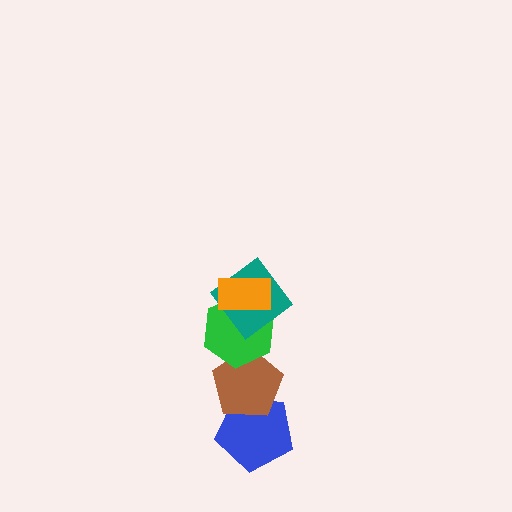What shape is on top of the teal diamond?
The orange rectangle is on top of the teal diamond.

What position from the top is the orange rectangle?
The orange rectangle is 1st from the top.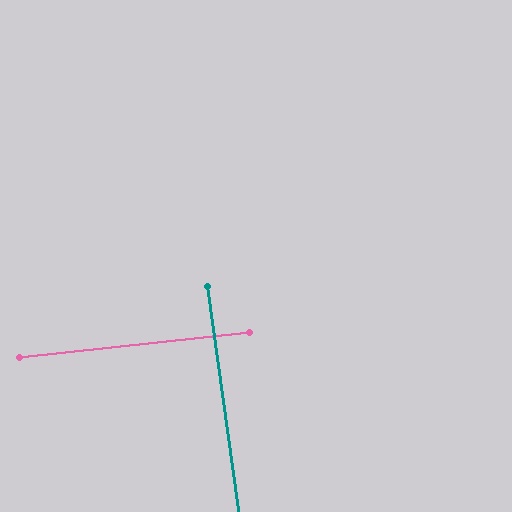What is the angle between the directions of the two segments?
Approximately 89 degrees.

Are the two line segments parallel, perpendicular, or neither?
Perpendicular — they meet at approximately 89°.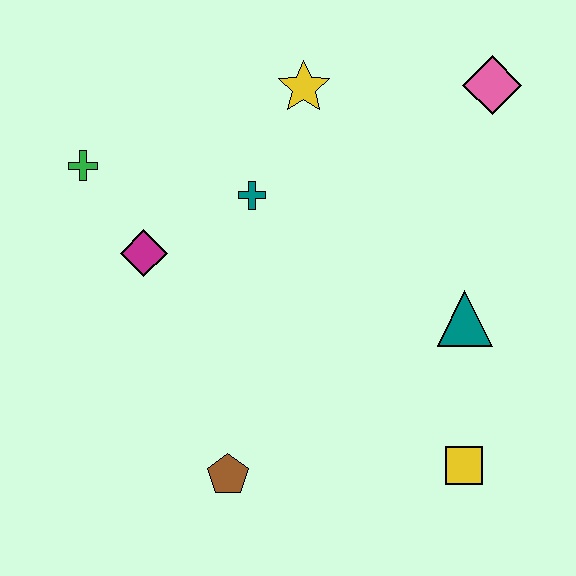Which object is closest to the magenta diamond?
The green cross is closest to the magenta diamond.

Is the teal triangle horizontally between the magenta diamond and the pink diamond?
Yes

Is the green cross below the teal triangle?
No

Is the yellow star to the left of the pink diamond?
Yes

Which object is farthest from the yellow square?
The green cross is farthest from the yellow square.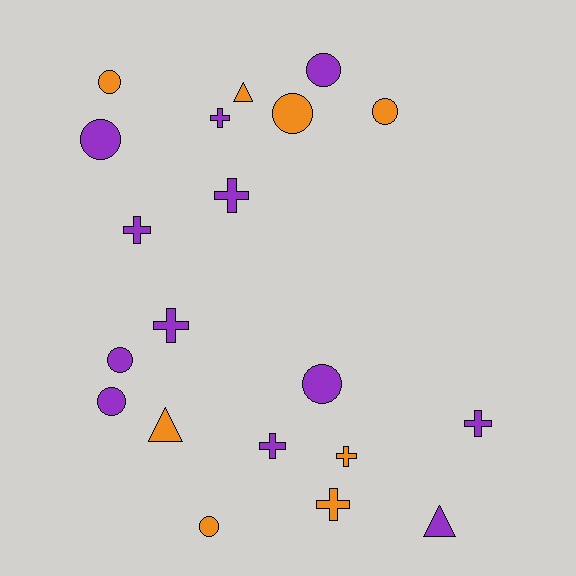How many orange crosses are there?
There are 2 orange crosses.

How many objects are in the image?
There are 20 objects.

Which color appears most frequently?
Purple, with 12 objects.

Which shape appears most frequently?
Circle, with 9 objects.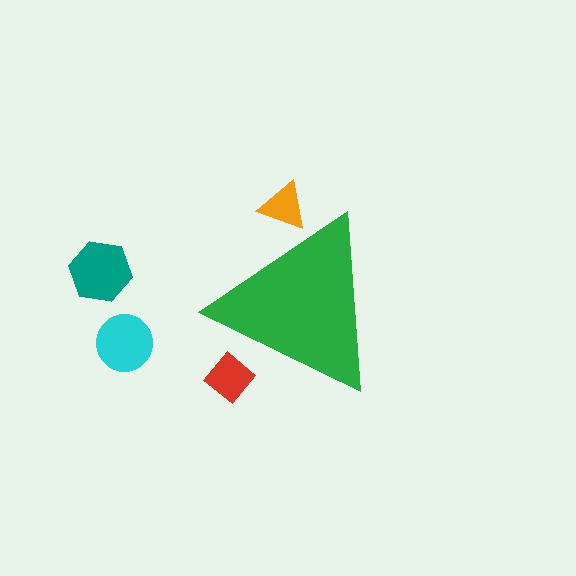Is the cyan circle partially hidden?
No, the cyan circle is fully visible.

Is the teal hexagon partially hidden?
No, the teal hexagon is fully visible.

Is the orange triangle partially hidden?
Yes, the orange triangle is partially hidden behind the green triangle.